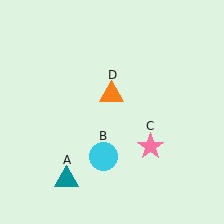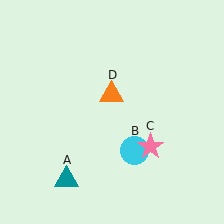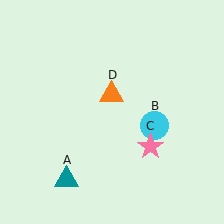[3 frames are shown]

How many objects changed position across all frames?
1 object changed position: cyan circle (object B).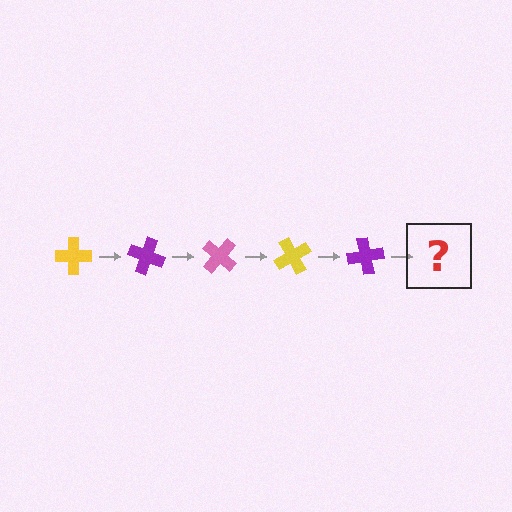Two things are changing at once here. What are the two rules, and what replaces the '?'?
The two rules are that it rotates 20 degrees each step and the color cycles through yellow, purple, and pink. The '?' should be a pink cross, rotated 100 degrees from the start.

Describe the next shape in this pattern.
It should be a pink cross, rotated 100 degrees from the start.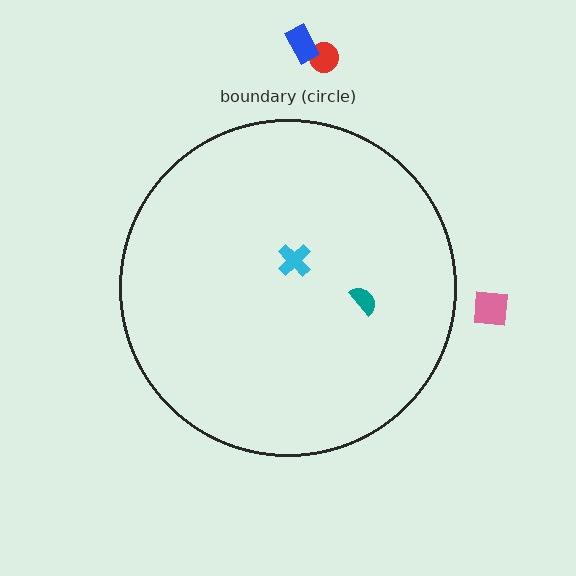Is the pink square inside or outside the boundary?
Outside.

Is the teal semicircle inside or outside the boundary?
Inside.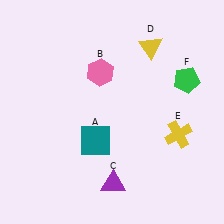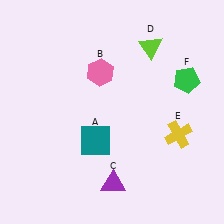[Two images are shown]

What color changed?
The triangle (D) changed from yellow in Image 1 to lime in Image 2.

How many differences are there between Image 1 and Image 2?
There is 1 difference between the two images.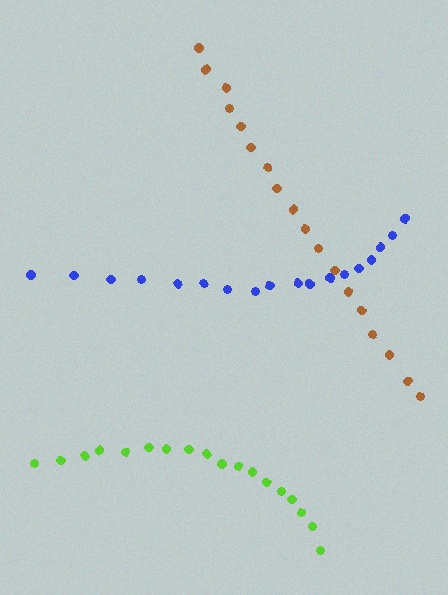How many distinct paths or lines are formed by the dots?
There are 3 distinct paths.